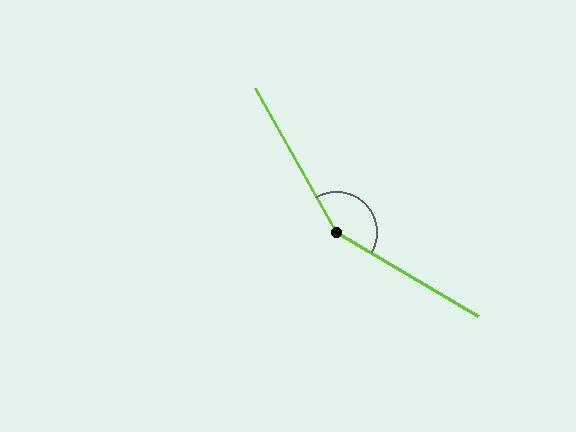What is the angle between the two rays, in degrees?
Approximately 150 degrees.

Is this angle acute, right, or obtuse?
It is obtuse.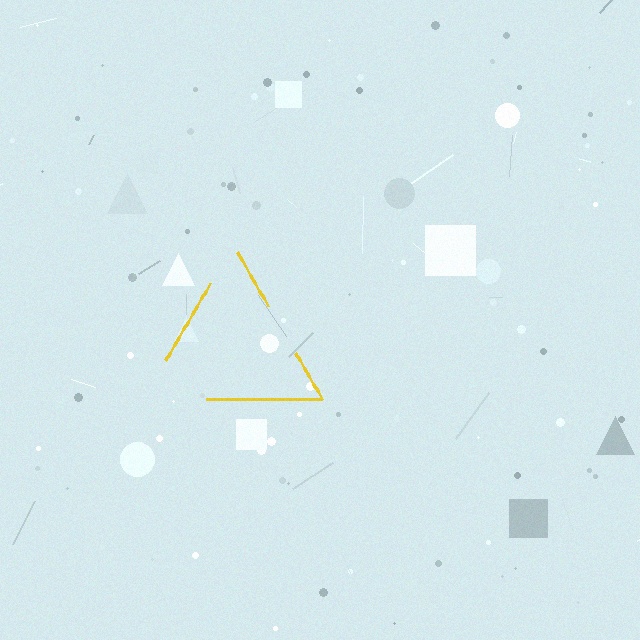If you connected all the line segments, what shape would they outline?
They would outline a triangle.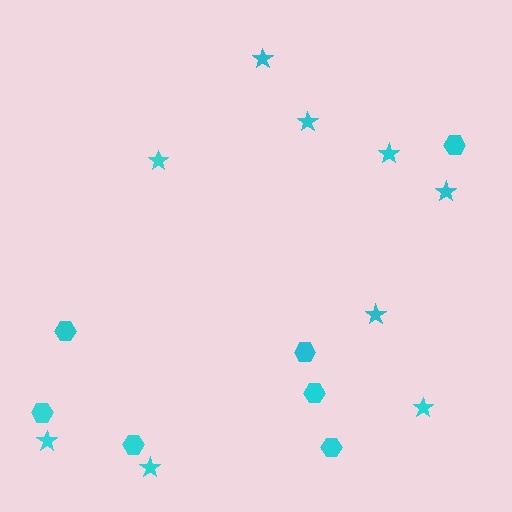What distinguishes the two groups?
There are 2 groups: one group of stars (9) and one group of hexagons (7).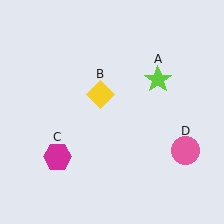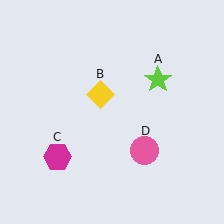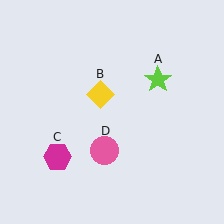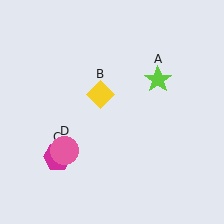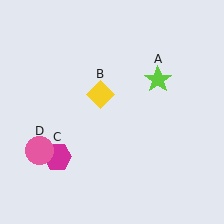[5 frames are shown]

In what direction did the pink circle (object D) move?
The pink circle (object D) moved left.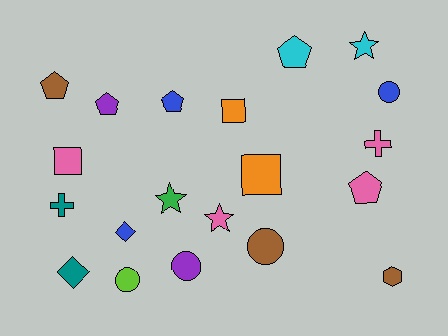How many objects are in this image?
There are 20 objects.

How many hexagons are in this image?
There is 1 hexagon.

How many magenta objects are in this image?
There are no magenta objects.